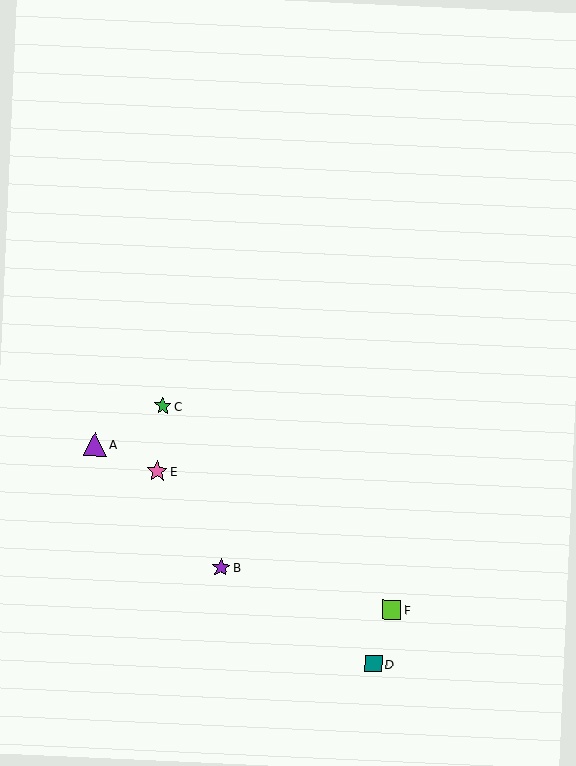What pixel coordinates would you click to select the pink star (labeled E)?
Click at (157, 471) to select the pink star E.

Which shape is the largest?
The purple triangle (labeled A) is the largest.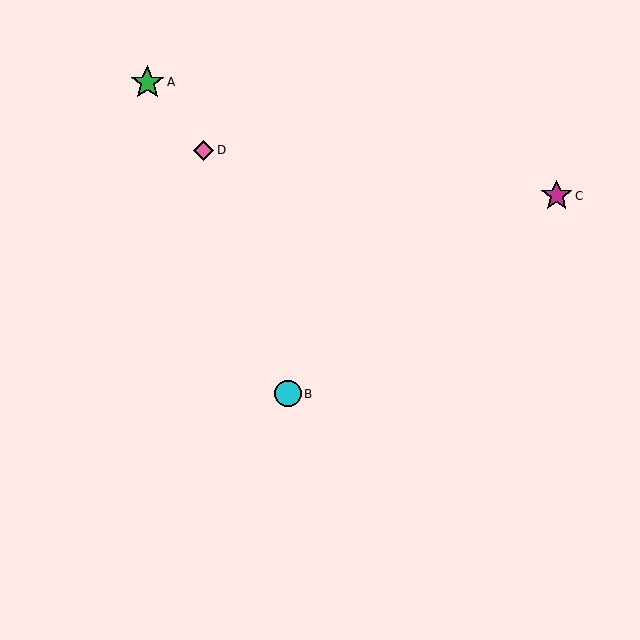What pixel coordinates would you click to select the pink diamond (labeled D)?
Click at (203, 150) to select the pink diamond D.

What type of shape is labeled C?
Shape C is a magenta star.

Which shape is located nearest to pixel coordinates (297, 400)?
The cyan circle (labeled B) at (288, 394) is nearest to that location.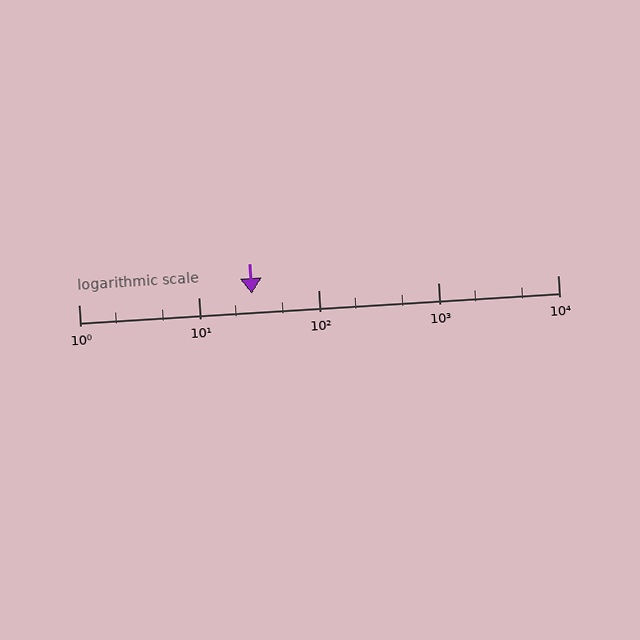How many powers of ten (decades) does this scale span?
The scale spans 4 decades, from 1 to 10000.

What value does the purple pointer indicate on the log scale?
The pointer indicates approximately 28.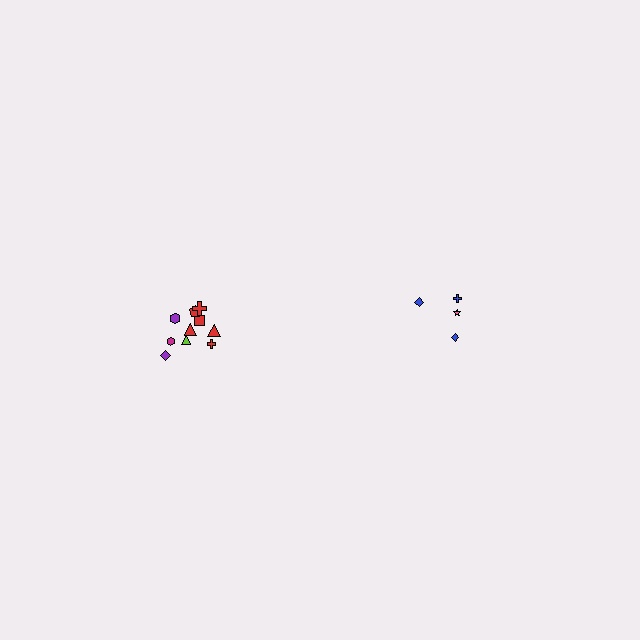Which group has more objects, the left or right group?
The left group.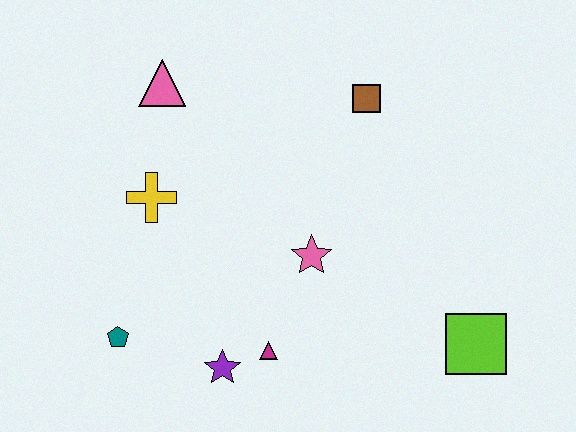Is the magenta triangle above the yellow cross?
No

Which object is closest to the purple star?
The magenta triangle is closest to the purple star.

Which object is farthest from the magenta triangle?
The pink triangle is farthest from the magenta triangle.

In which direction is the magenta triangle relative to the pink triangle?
The magenta triangle is below the pink triangle.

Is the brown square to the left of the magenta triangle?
No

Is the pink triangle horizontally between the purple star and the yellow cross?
Yes